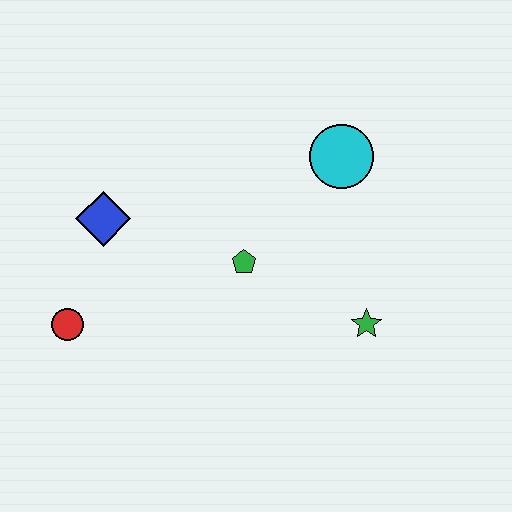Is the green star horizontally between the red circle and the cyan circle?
No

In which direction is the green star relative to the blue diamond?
The green star is to the right of the blue diamond.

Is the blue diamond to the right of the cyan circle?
No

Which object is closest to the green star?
The green pentagon is closest to the green star.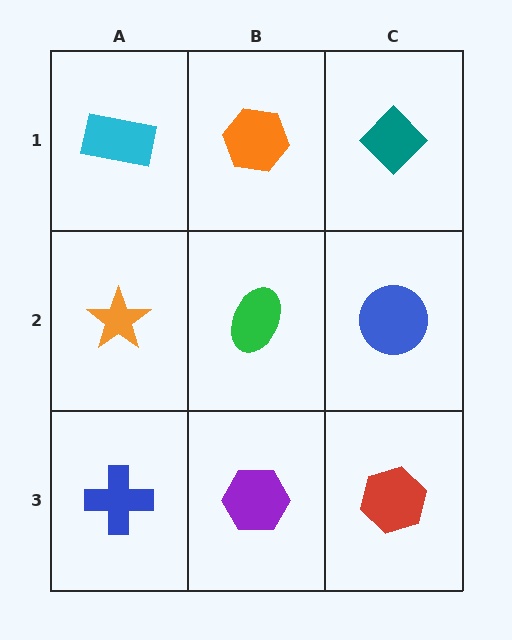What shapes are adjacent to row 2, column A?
A cyan rectangle (row 1, column A), a blue cross (row 3, column A), a green ellipse (row 2, column B).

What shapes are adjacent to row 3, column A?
An orange star (row 2, column A), a purple hexagon (row 3, column B).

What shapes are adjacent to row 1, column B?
A green ellipse (row 2, column B), a cyan rectangle (row 1, column A), a teal diamond (row 1, column C).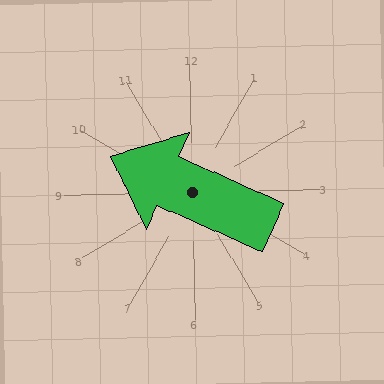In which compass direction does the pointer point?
Northwest.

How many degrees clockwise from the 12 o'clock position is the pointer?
Approximately 295 degrees.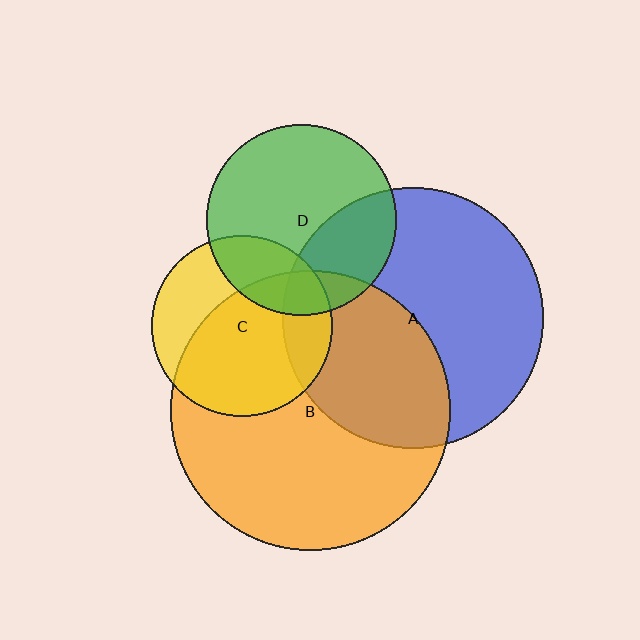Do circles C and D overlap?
Yes.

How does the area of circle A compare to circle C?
Approximately 2.1 times.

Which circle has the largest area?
Circle B (orange).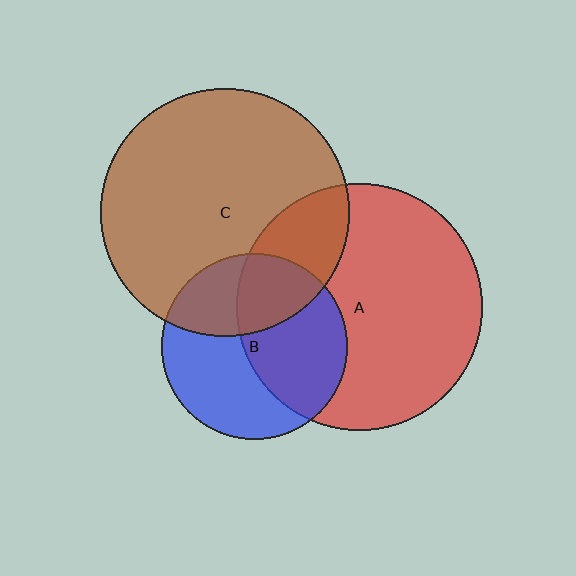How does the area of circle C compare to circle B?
Approximately 1.8 times.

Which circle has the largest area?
Circle C (brown).